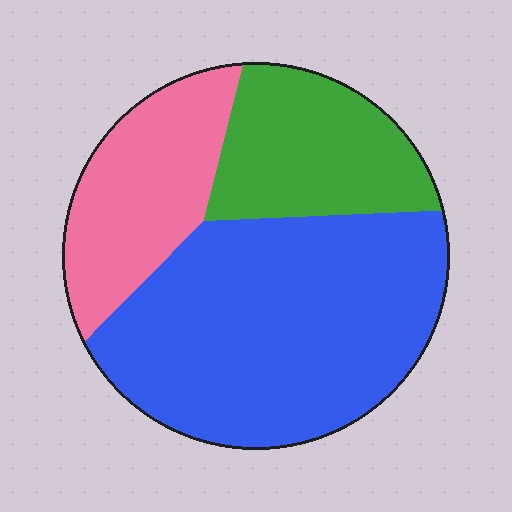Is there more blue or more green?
Blue.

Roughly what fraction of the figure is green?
Green takes up between a sixth and a third of the figure.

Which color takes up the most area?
Blue, at roughly 55%.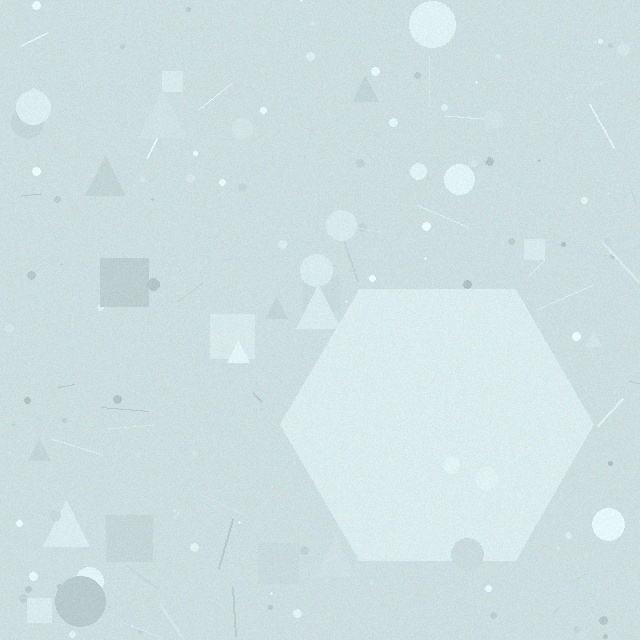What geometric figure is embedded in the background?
A hexagon is embedded in the background.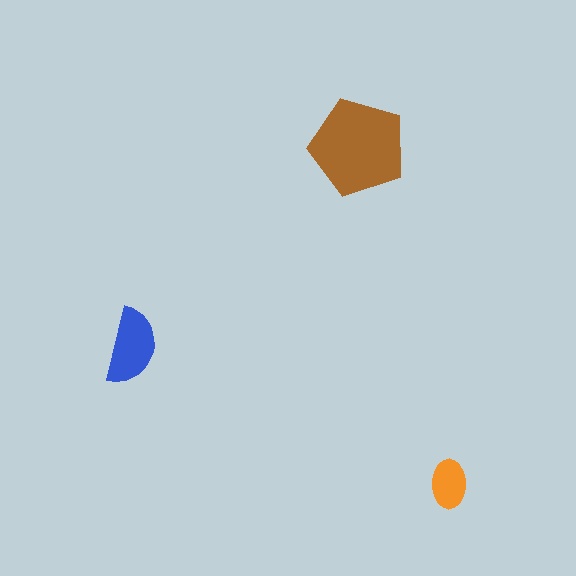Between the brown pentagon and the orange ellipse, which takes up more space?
The brown pentagon.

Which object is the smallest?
The orange ellipse.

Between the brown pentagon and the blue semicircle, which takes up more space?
The brown pentagon.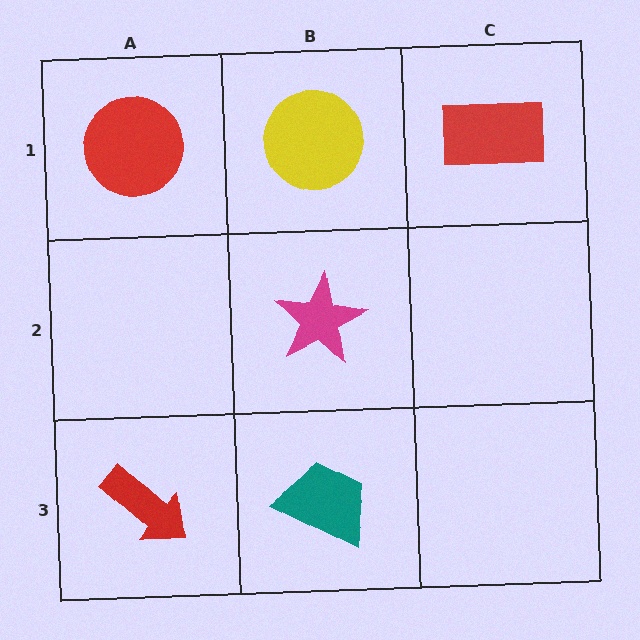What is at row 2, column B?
A magenta star.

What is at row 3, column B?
A teal trapezoid.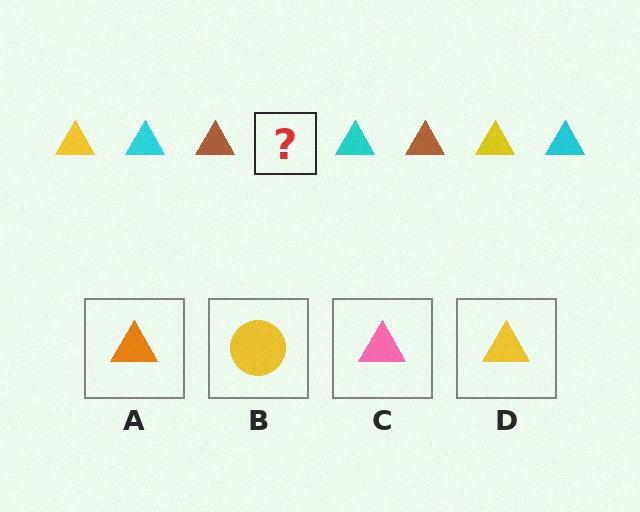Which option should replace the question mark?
Option D.